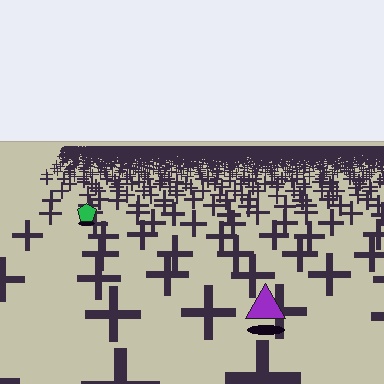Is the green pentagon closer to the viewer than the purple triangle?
No. The purple triangle is closer — you can tell from the texture gradient: the ground texture is coarser near it.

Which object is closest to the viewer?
The purple triangle is closest. The texture marks near it are larger and more spread out.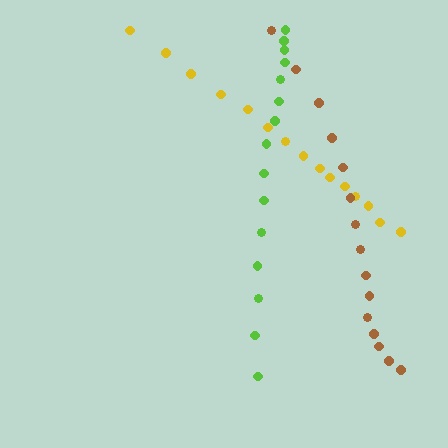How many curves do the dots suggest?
There are 3 distinct paths.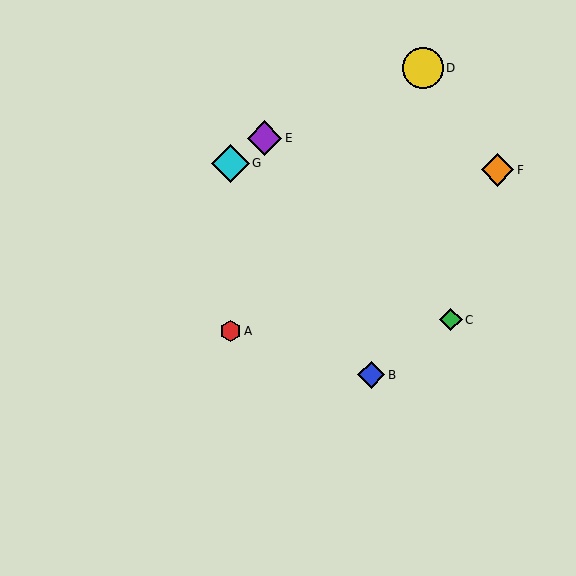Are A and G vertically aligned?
Yes, both are at x≈231.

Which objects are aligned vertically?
Objects A, G are aligned vertically.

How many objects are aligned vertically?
2 objects (A, G) are aligned vertically.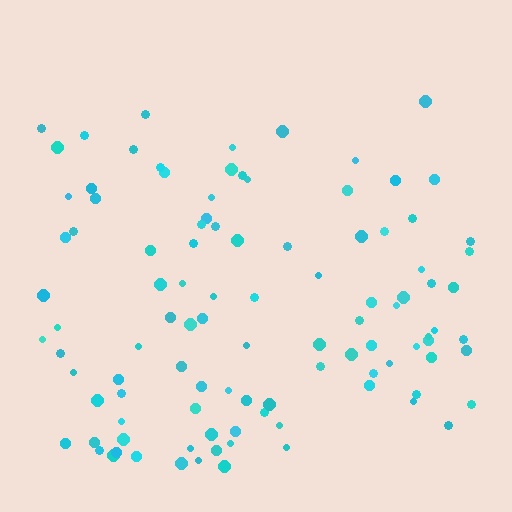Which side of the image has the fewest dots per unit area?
The top.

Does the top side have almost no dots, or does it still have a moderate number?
Still a moderate number, just noticeably fewer than the bottom.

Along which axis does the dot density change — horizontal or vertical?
Vertical.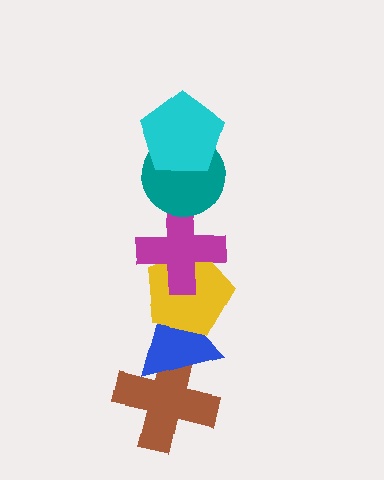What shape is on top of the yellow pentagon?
The magenta cross is on top of the yellow pentagon.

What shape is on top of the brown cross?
The blue triangle is on top of the brown cross.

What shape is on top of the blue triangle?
The yellow pentagon is on top of the blue triangle.